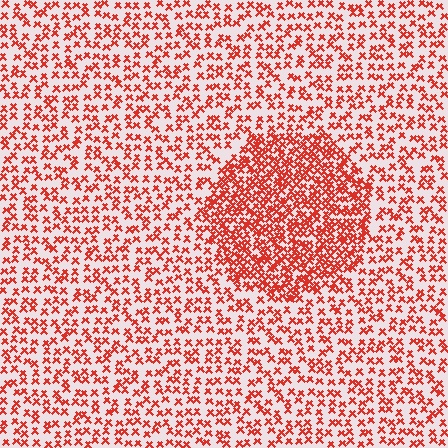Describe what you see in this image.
The image contains small red elements arranged at two different densities. A circle-shaped region is visible where the elements are more densely packed than the surrounding area.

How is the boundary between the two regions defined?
The boundary is defined by a change in element density (approximately 2.1x ratio). All elements are the same color, size, and shape.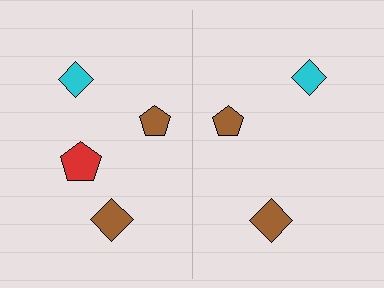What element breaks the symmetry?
A red pentagon is missing from the right side.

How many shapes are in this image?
There are 7 shapes in this image.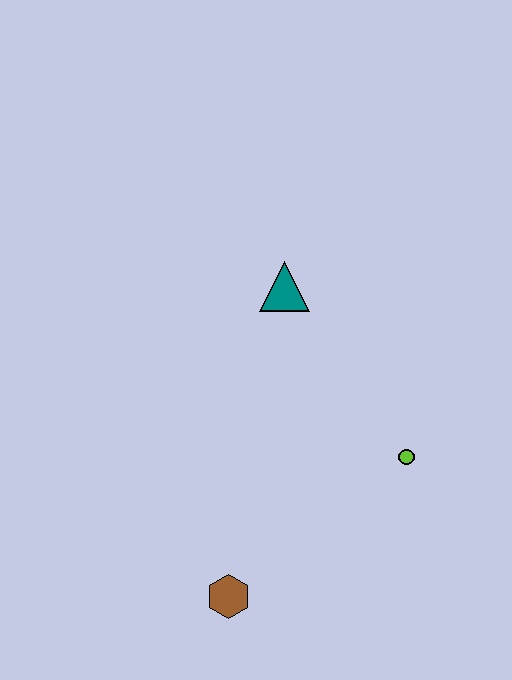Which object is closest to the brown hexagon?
The lime circle is closest to the brown hexagon.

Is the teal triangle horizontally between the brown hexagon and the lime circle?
Yes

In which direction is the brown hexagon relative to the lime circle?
The brown hexagon is to the left of the lime circle.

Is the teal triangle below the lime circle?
No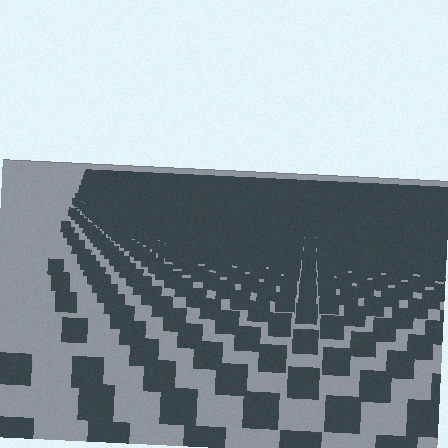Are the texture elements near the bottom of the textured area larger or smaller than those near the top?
Larger. Near the bottom, elements are closer to the viewer and appear at a bigger on-screen size.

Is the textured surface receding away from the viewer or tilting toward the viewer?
The surface is receding away from the viewer. Texture elements get smaller and denser toward the top.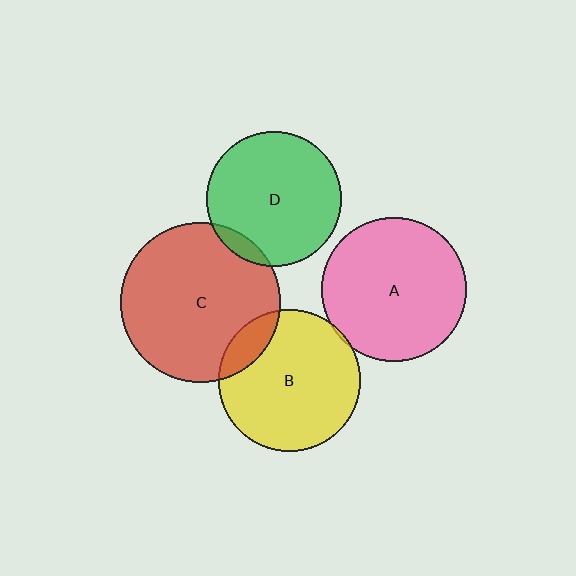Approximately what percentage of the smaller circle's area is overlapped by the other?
Approximately 5%.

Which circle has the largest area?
Circle C (red).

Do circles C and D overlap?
Yes.